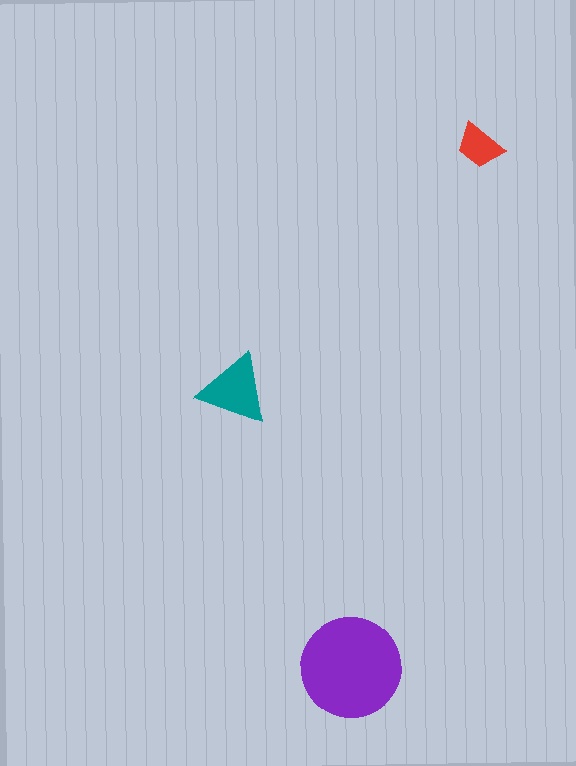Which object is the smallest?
The red trapezoid.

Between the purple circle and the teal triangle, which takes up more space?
The purple circle.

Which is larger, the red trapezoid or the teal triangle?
The teal triangle.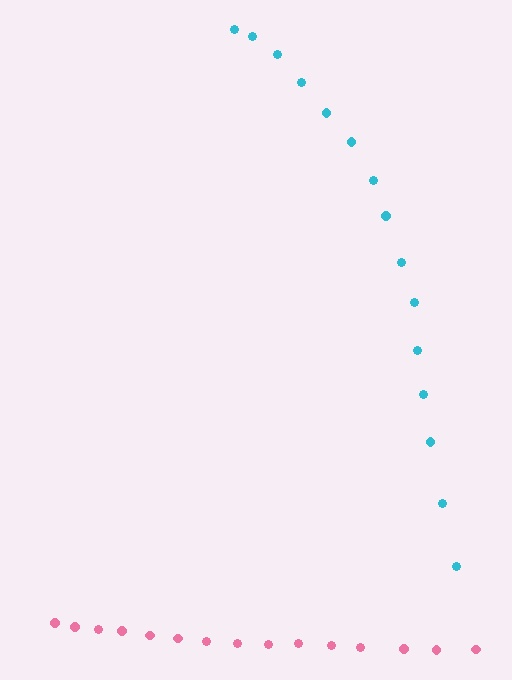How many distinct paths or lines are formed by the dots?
There are 2 distinct paths.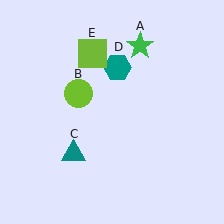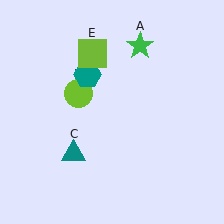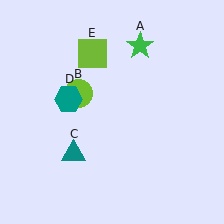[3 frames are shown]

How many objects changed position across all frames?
1 object changed position: teal hexagon (object D).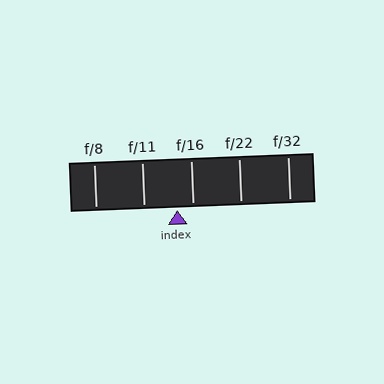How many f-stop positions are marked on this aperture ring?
There are 5 f-stop positions marked.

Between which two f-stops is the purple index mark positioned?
The index mark is between f/11 and f/16.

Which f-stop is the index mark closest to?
The index mark is closest to f/16.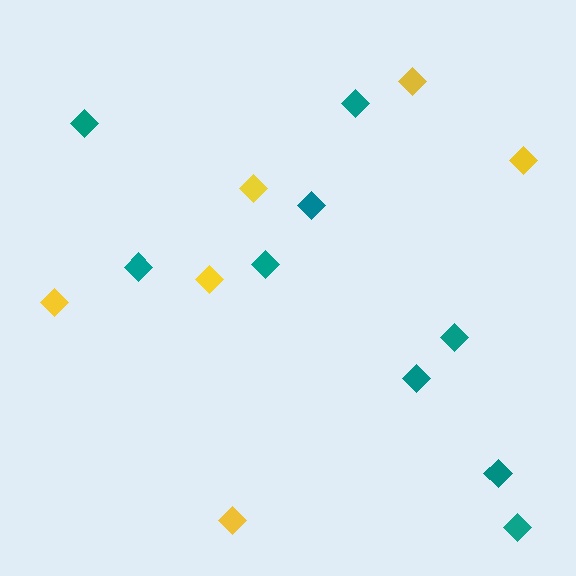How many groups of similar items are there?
There are 2 groups: one group of teal diamonds (9) and one group of yellow diamonds (6).